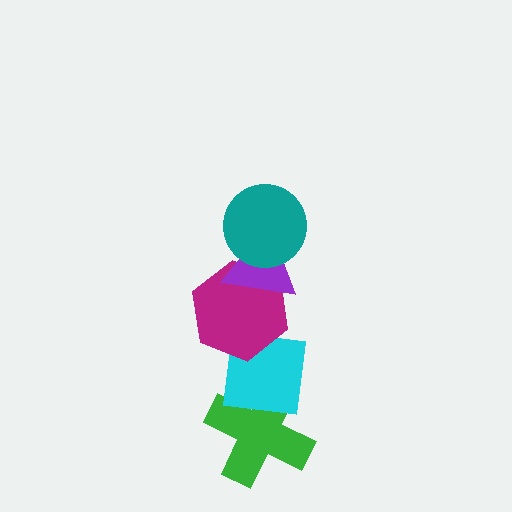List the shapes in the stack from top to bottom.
From top to bottom: the teal circle, the purple triangle, the magenta hexagon, the cyan square, the green cross.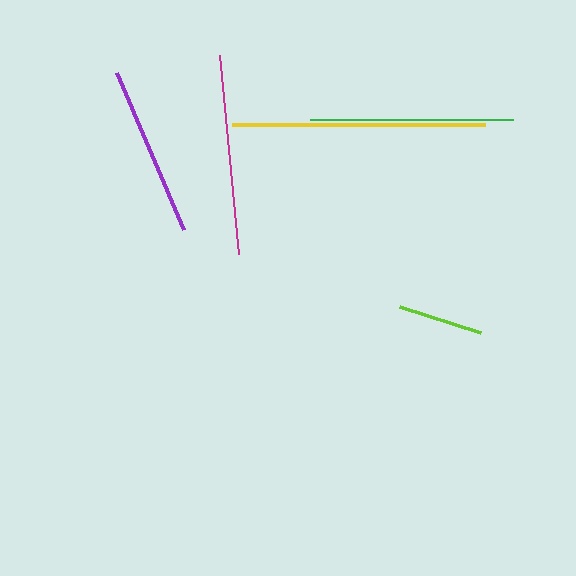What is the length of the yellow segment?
The yellow segment is approximately 253 pixels long.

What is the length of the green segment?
The green segment is approximately 203 pixels long.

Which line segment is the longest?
The yellow line is the longest at approximately 253 pixels.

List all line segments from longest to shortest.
From longest to shortest: yellow, green, magenta, purple, lime.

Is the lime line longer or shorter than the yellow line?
The yellow line is longer than the lime line.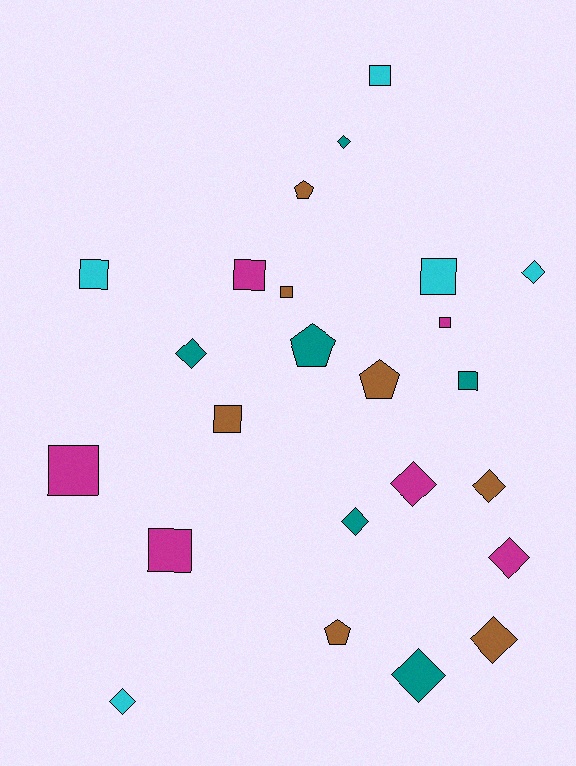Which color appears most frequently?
Brown, with 7 objects.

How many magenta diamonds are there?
There are 2 magenta diamonds.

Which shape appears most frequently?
Diamond, with 10 objects.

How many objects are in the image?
There are 24 objects.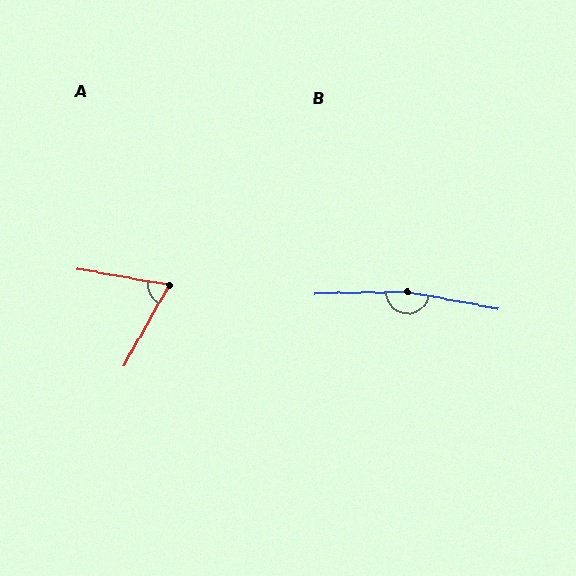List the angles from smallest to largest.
A (71°), B (169°).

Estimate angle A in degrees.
Approximately 71 degrees.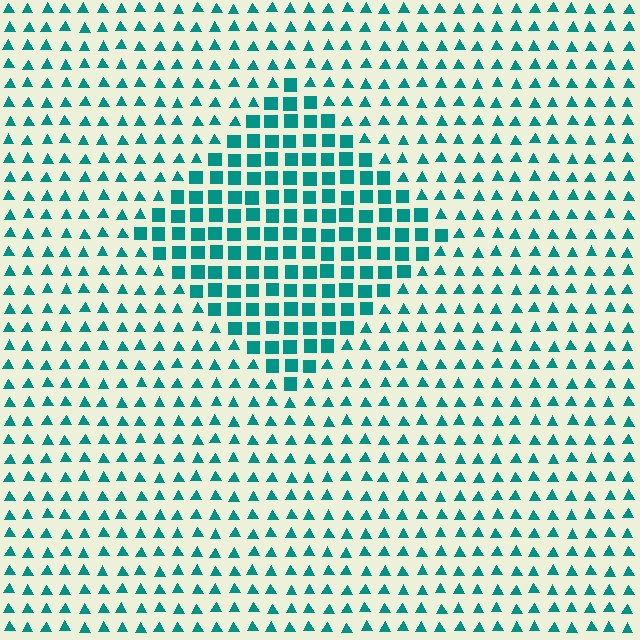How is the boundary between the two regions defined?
The boundary is defined by a change in element shape: squares inside vs. triangles outside. All elements share the same color and spacing.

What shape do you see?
I see a diamond.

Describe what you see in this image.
The image is filled with small teal elements arranged in a uniform grid. A diamond-shaped region contains squares, while the surrounding area contains triangles. The boundary is defined purely by the change in element shape.